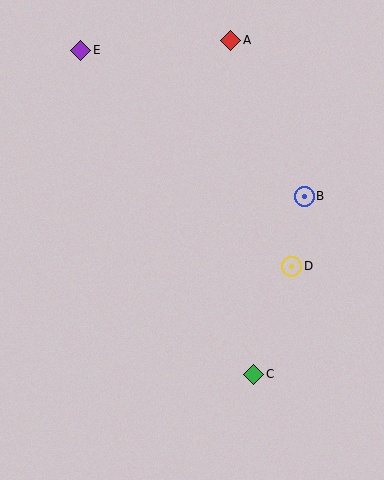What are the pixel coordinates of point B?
Point B is at (304, 196).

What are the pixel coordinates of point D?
Point D is at (292, 266).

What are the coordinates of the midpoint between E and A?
The midpoint between E and A is at (156, 45).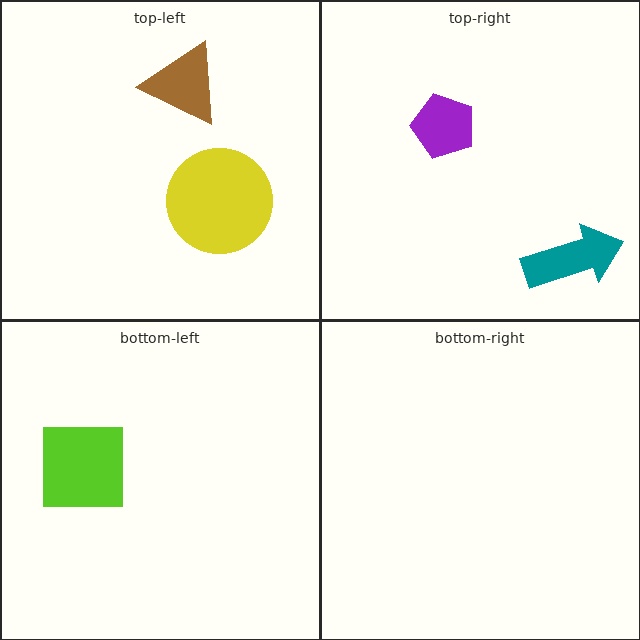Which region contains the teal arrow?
The top-right region.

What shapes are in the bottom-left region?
The lime square.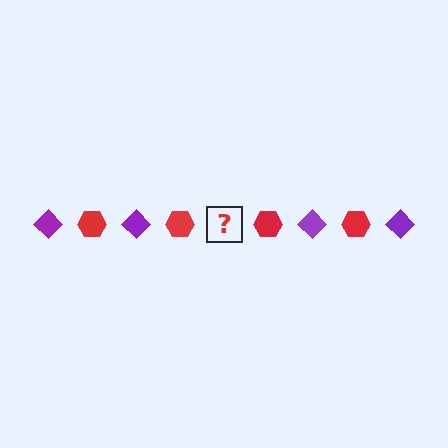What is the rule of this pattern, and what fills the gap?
The rule is that the pattern alternates between purple diamond and red hexagon. The gap should be filled with a purple diamond.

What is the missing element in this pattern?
The missing element is a purple diamond.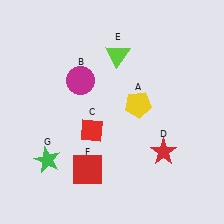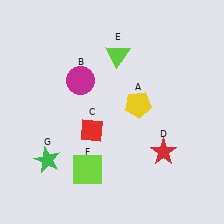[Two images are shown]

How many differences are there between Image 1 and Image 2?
There is 1 difference between the two images.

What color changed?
The square (F) changed from red in Image 1 to lime in Image 2.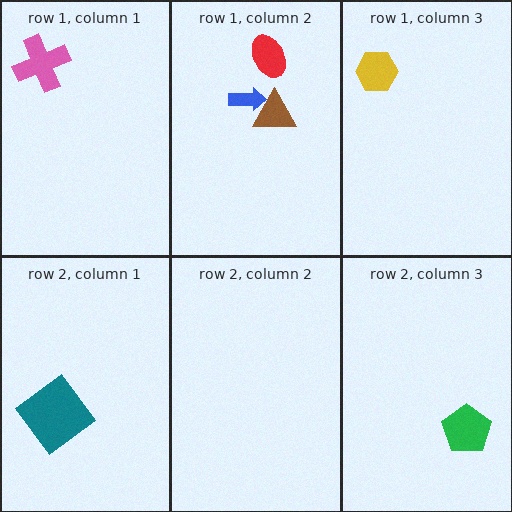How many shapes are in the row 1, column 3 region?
1.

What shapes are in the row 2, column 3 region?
The green pentagon.